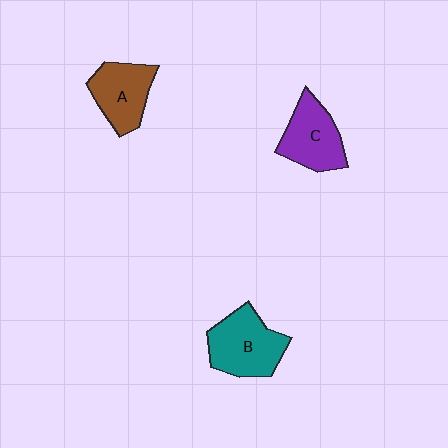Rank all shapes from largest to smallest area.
From largest to smallest: B (teal), C (purple), A (brown).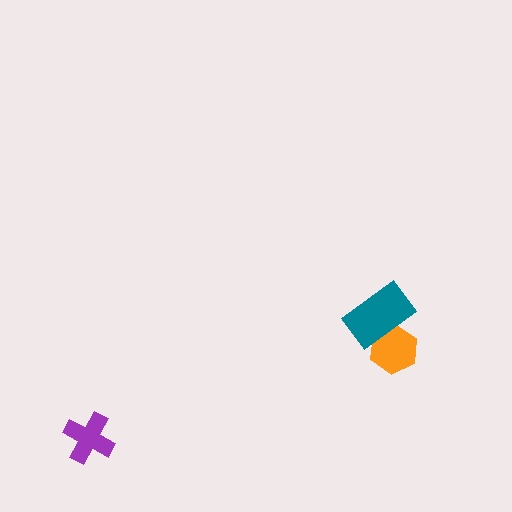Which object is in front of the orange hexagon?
The teal rectangle is in front of the orange hexagon.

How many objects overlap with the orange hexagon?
1 object overlaps with the orange hexagon.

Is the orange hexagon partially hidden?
Yes, it is partially covered by another shape.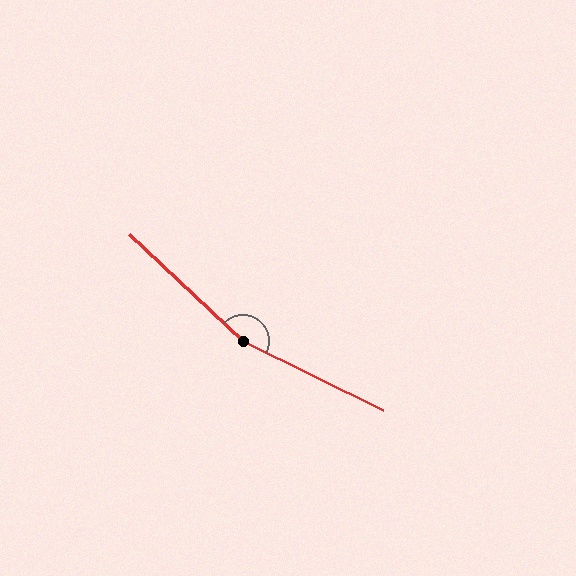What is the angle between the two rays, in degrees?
Approximately 163 degrees.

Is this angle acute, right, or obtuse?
It is obtuse.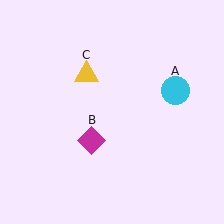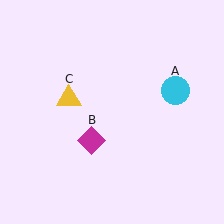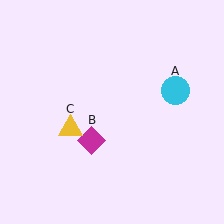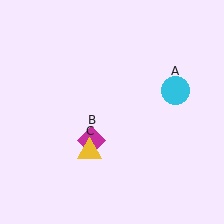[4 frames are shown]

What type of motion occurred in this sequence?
The yellow triangle (object C) rotated counterclockwise around the center of the scene.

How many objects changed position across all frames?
1 object changed position: yellow triangle (object C).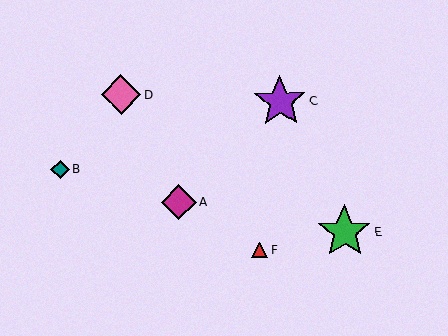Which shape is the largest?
The green star (labeled E) is the largest.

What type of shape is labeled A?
Shape A is a magenta diamond.